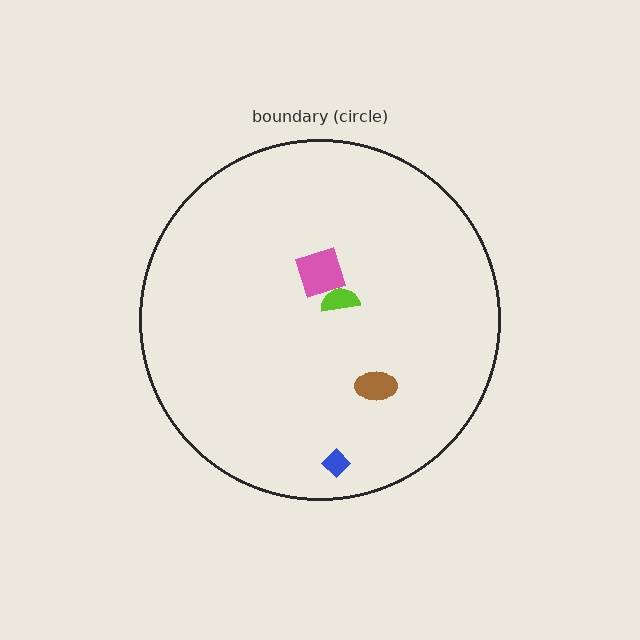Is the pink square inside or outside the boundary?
Inside.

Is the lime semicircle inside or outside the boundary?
Inside.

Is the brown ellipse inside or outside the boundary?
Inside.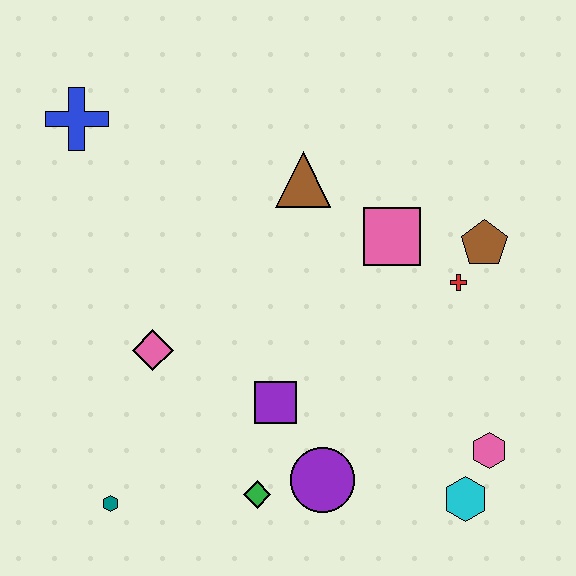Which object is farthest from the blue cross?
The cyan hexagon is farthest from the blue cross.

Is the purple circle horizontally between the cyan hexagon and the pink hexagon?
No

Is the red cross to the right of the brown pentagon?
No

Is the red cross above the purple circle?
Yes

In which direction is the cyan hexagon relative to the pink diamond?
The cyan hexagon is to the right of the pink diamond.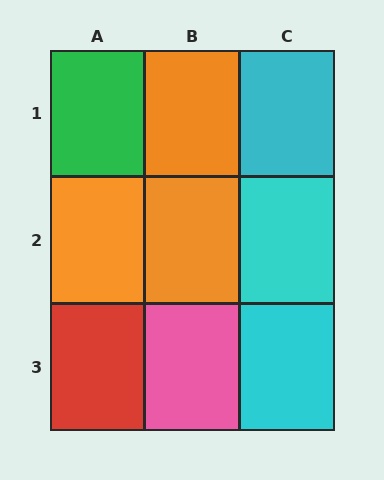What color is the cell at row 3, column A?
Red.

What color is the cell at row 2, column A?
Orange.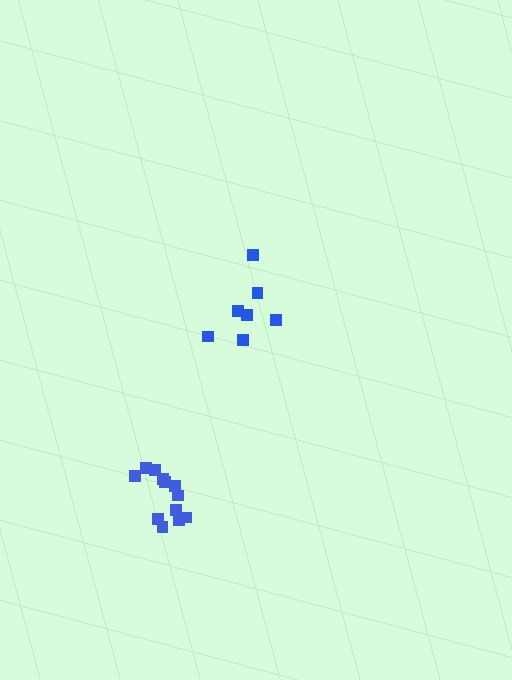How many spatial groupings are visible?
There are 2 spatial groupings.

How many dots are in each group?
Group 1: 7 dots, Group 2: 12 dots (19 total).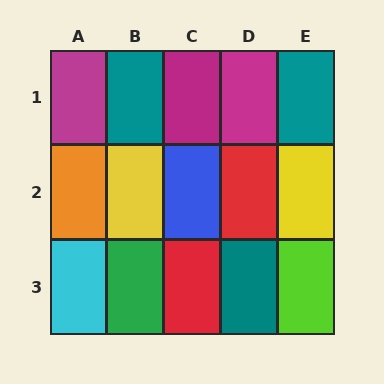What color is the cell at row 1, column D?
Magenta.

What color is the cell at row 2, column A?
Orange.